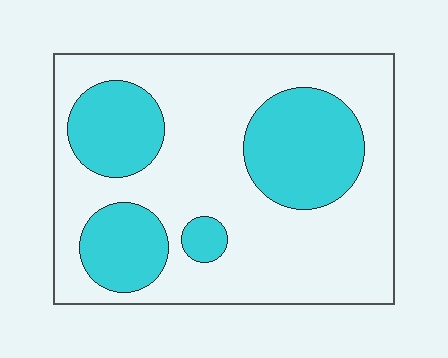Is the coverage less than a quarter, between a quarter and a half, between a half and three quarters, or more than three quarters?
Between a quarter and a half.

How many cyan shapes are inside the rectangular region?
4.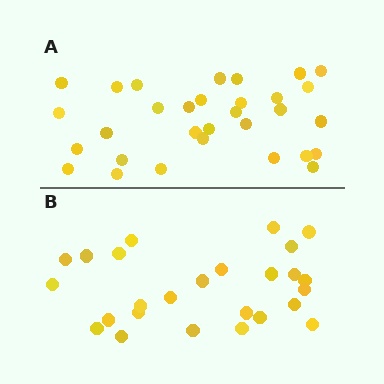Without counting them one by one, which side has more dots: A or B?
Region A (the top region) has more dots.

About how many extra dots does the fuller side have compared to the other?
Region A has about 5 more dots than region B.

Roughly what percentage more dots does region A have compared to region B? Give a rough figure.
About 20% more.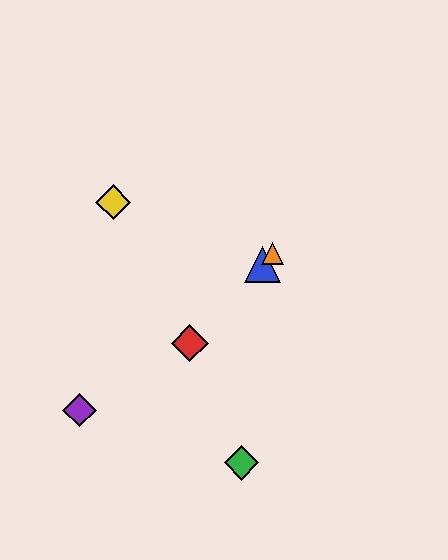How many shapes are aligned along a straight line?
3 shapes (the red diamond, the blue triangle, the orange triangle) are aligned along a straight line.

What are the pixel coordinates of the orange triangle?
The orange triangle is at (273, 253).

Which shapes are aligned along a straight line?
The red diamond, the blue triangle, the orange triangle are aligned along a straight line.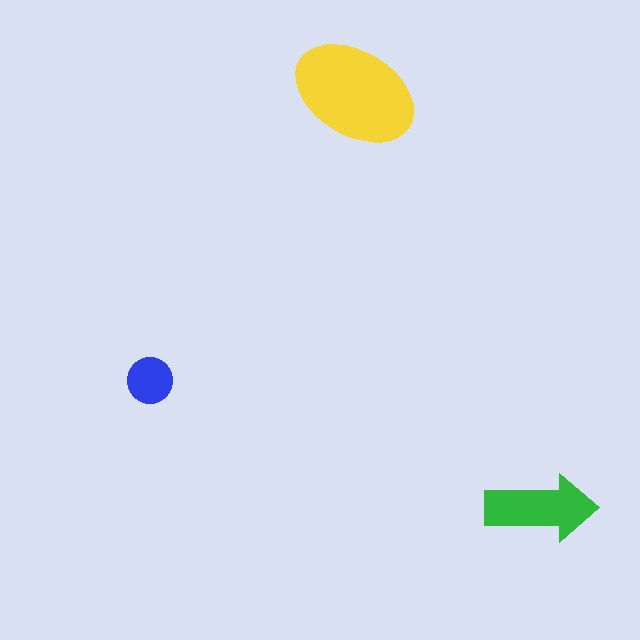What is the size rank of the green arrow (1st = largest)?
2nd.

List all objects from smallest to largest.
The blue circle, the green arrow, the yellow ellipse.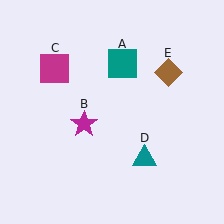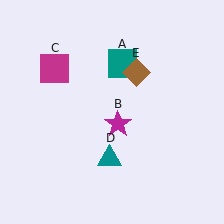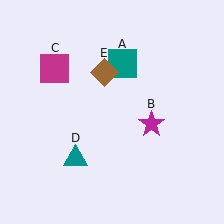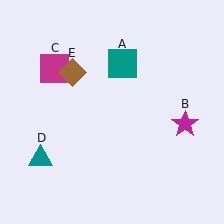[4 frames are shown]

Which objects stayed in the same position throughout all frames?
Teal square (object A) and magenta square (object C) remained stationary.